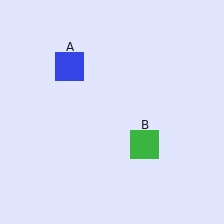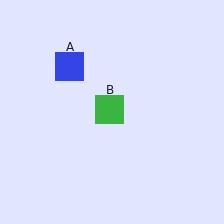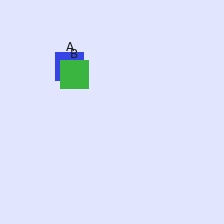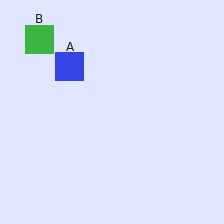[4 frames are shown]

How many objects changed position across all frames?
1 object changed position: green square (object B).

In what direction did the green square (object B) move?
The green square (object B) moved up and to the left.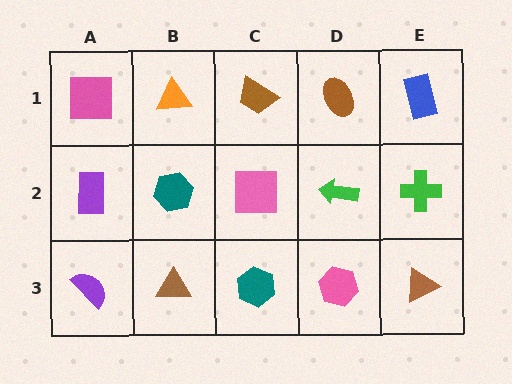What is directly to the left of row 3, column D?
A teal hexagon.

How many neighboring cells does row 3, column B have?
3.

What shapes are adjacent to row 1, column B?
A teal hexagon (row 2, column B), a pink square (row 1, column A), a brown trapezoid (row 1, column C).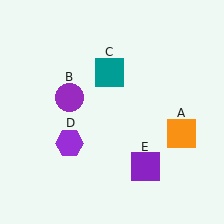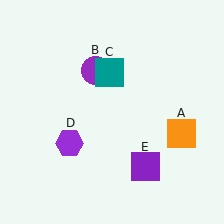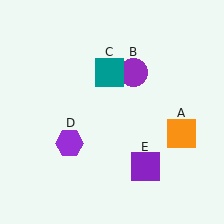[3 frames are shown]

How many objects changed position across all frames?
1 object changed position: purple circle (object B).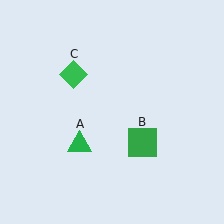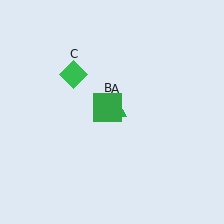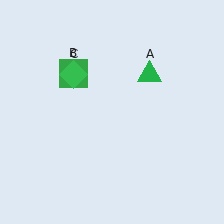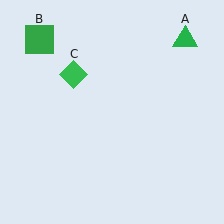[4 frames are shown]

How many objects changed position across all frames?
2 objects changed position: green triangle (object A), green square (object B).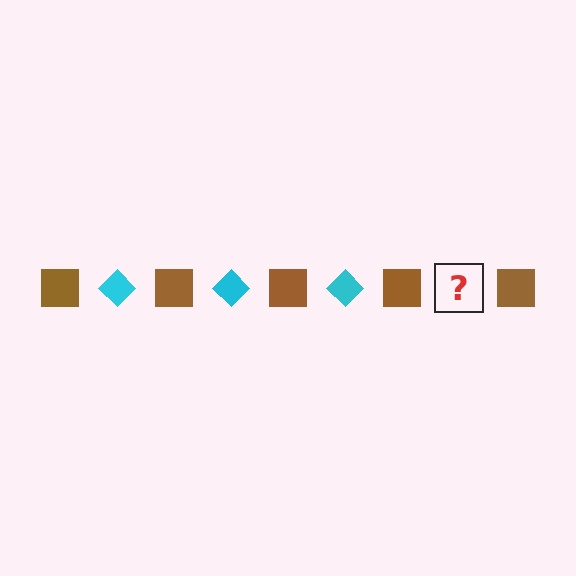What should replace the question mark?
The question mark should be replaced with a cyan diamond.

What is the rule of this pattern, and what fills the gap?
The rule is that the pattern alternates between brown square and cyan diamond. The gap should be filled with a cyan diamond.